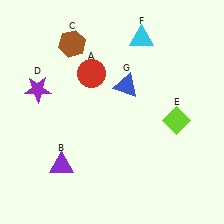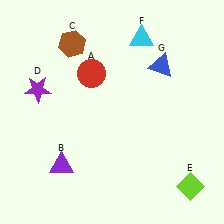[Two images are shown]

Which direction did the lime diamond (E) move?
The lime diamond (E) moved down.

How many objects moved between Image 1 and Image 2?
2 objects moved between the two images.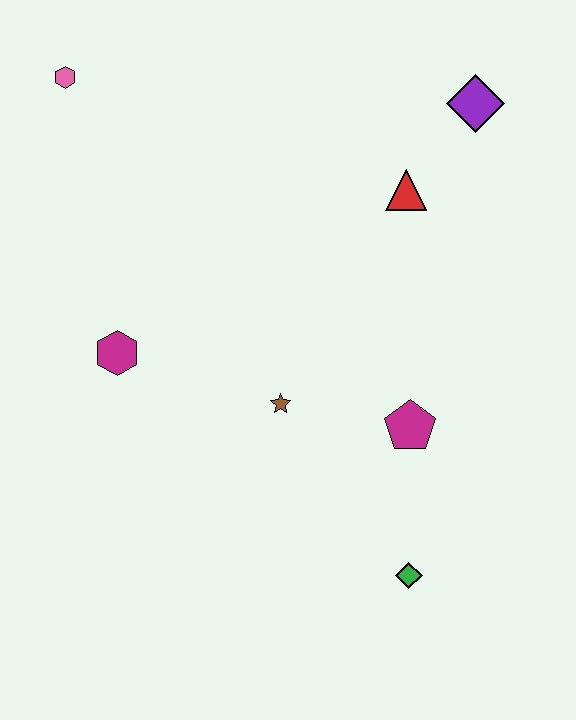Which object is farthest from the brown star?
The pink hexagon is farthest from the brown star.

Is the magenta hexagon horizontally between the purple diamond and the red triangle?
No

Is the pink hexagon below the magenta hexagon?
No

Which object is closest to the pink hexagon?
The magenta hexagon is closest to the pink hexagon.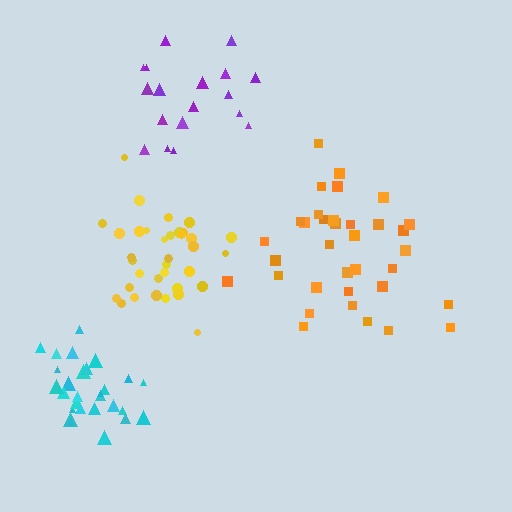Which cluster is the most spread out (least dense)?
Purple.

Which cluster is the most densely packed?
Cyan.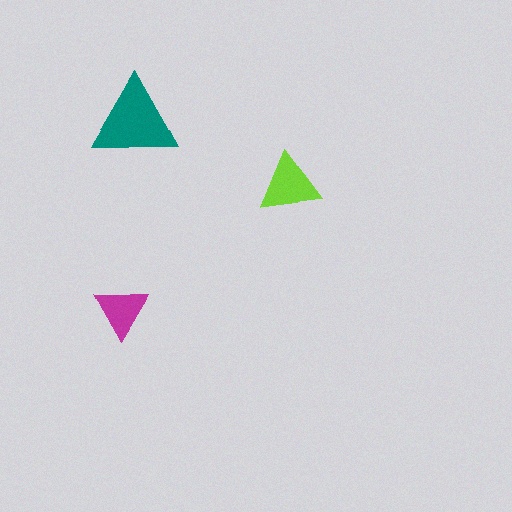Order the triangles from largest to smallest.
the teal one, the lime one, the magenta one.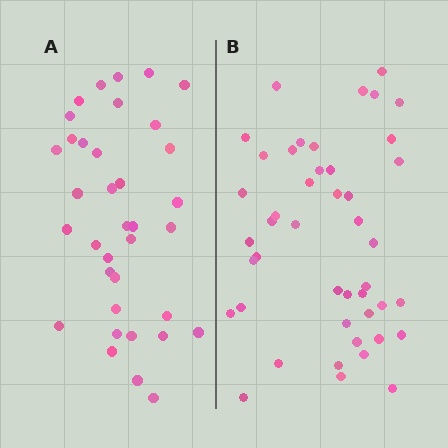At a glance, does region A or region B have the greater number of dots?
Region B (the right region) has more dots.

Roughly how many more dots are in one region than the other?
Region B has roughly 8 or so more dots than region A.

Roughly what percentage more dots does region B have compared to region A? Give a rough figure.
About 25% more.